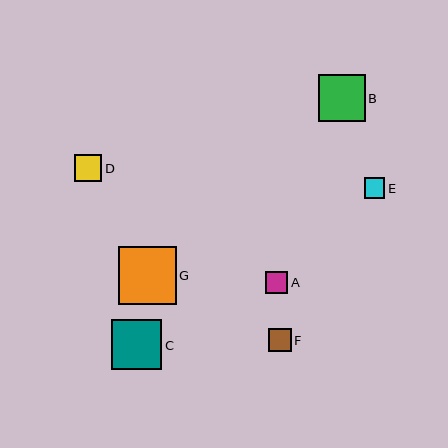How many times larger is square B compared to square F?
Square B is approximately 2.1 times the size of square F.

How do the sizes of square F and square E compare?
Square F and square E are approximately the same size.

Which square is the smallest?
Square E is the smallest with a size of approximately 21 pixels.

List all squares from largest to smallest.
From largest to smallest: G, C, B, D, F, A, E.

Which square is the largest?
Square G is the largest with a size of approximately 58 pixels.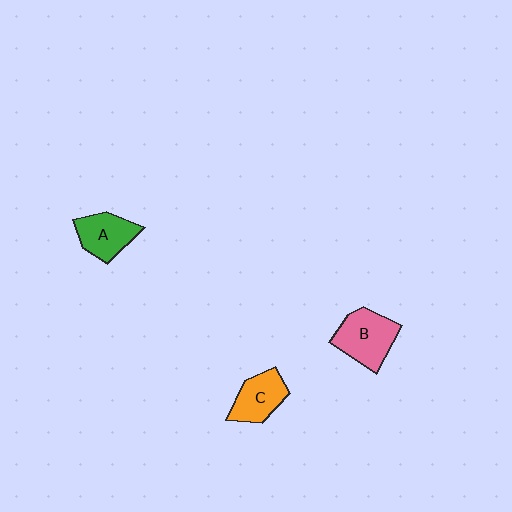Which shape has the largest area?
Shape B (pink).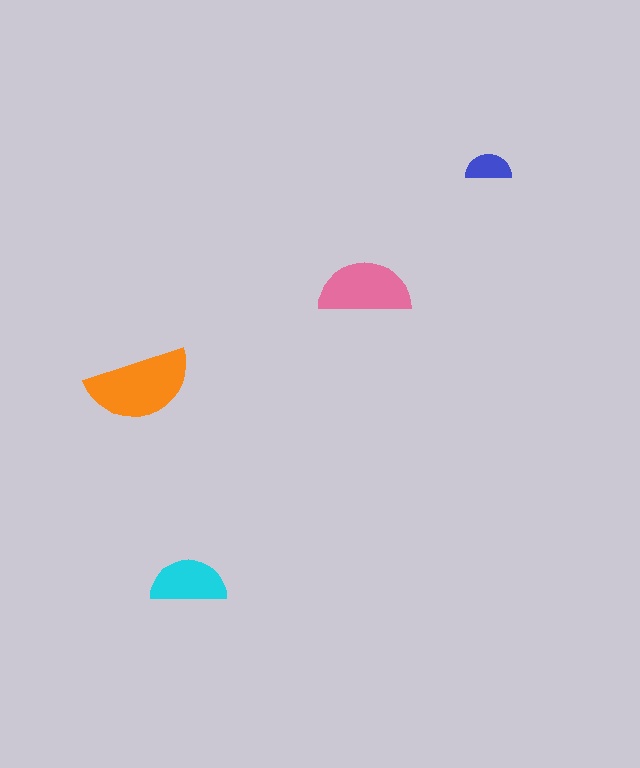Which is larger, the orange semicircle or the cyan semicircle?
The orange one.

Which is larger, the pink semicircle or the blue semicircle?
The pink one.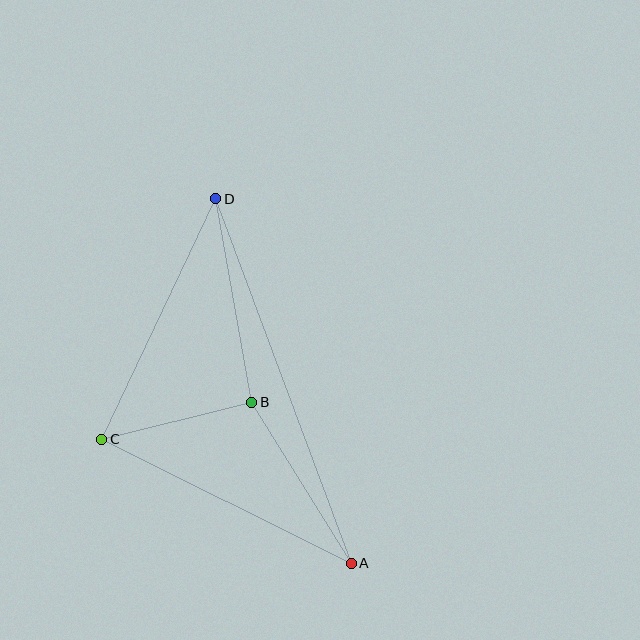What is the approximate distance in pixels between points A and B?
The distance between A and B is approximately 189 pixels.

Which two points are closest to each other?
Points B and C are closest to each other.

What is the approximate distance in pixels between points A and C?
The distance between A and C is approximately 278 pixels.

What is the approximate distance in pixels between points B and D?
The distance between B and D is approximately 207 pixels.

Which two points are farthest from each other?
Points A and D are farthest from each other.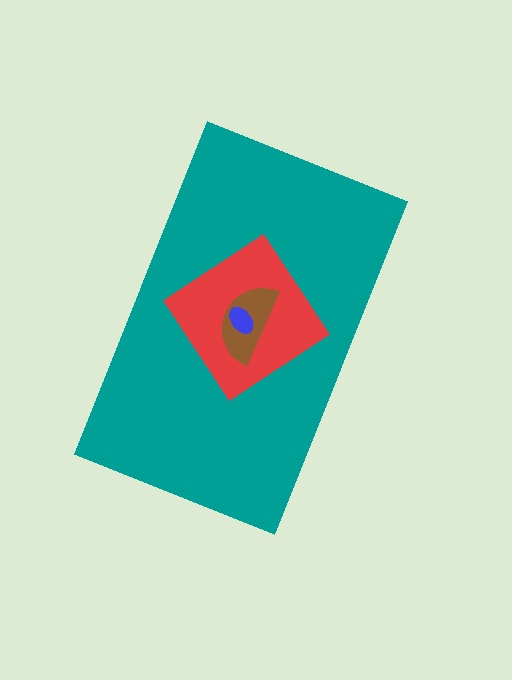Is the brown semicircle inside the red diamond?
Yes.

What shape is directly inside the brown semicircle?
The blue ellipse.